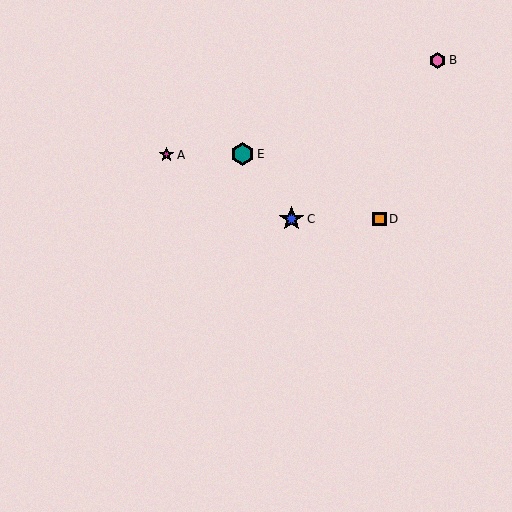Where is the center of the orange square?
The center of the orange square is at (379, 219).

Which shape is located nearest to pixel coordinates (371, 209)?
The orange square (labeled D) at (379, 219) is nearest to that location.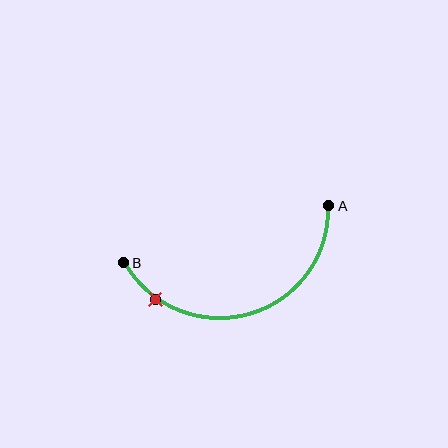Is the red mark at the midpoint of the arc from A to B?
No. The red mark lies on the arc but is closer to endpoint B. The arc midpoint would be at the point on the curve equidistant along the arc from both A and B.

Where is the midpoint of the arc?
The arc midpoint is the point on the curve farthest from the straight line joining A and B. It sits below that line.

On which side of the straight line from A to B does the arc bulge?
The arc bulges below the straight line connecting A and B.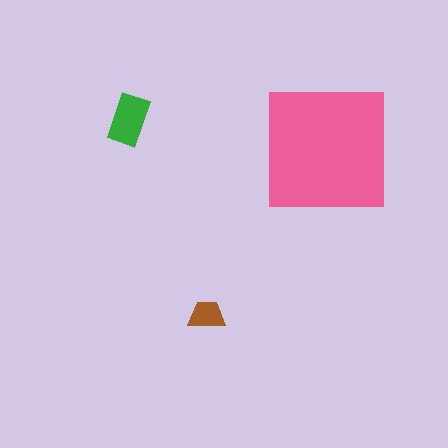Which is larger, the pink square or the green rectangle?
The pink square.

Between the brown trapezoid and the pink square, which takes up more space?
The pink square.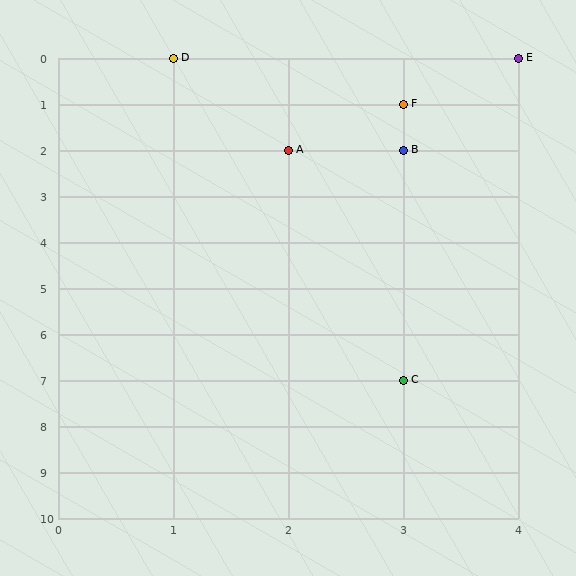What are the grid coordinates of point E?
Point E is at grid coordinates (4, 0).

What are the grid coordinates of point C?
Point C is at grid coordinates (3, 7).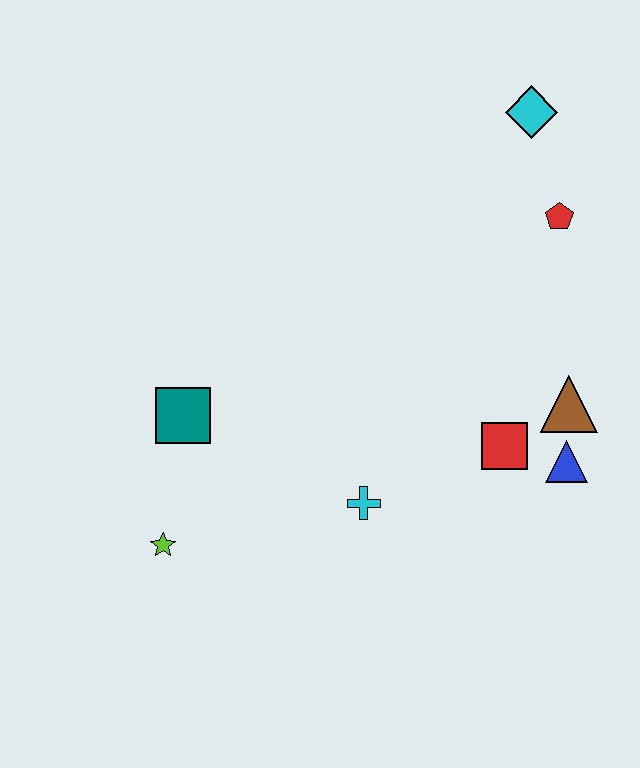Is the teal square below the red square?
No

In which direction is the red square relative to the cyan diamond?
The red square is below the cyan diamond.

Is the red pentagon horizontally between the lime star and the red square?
No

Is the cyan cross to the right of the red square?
No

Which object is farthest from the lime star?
The cyan diamond is farthest from the lime star.